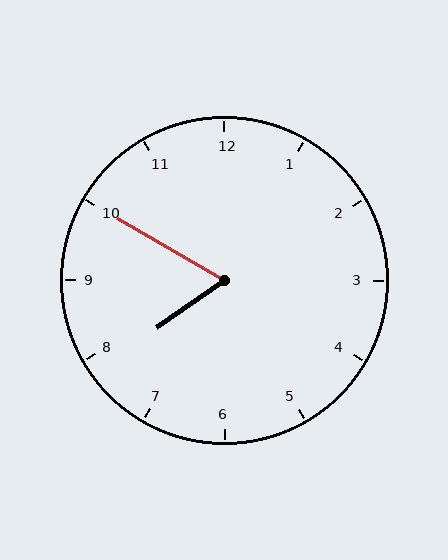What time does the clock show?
7:50.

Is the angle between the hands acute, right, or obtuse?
It is acute.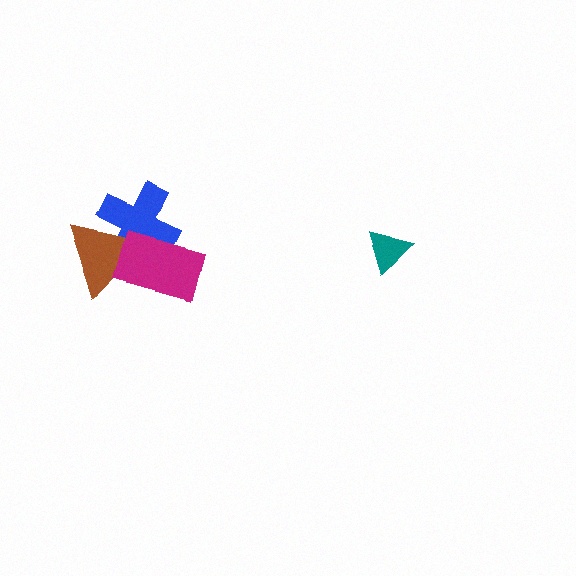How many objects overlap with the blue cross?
2 objects overlap with the blue cross.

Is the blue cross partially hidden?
Yes, it is partially covered by another shape.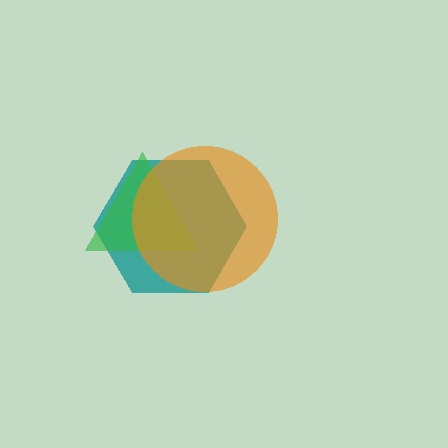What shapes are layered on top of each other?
The layered shapes are: a teal hexagon, a green triangle, an orange circle.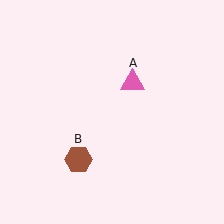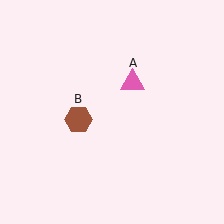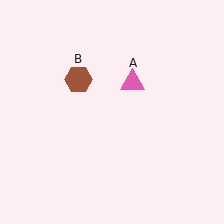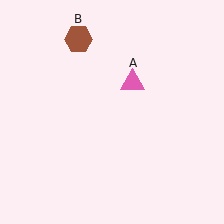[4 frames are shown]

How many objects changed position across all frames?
1 object changed position: brown hexagon (object B).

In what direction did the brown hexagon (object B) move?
The brown hexagon (object B) moved up.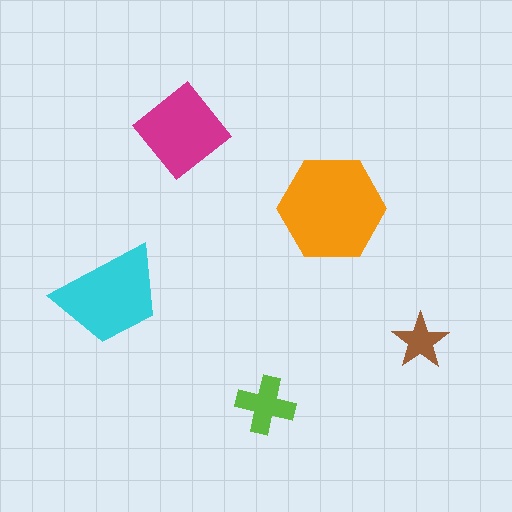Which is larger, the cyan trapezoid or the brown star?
The cyan trapezoid.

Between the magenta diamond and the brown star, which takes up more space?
The magenta diamond.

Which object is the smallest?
The brown star.